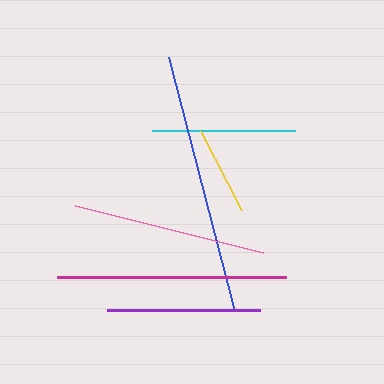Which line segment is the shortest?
The yellow line is the shortest at approximately 90 pixels.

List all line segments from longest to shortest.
From longest to shortest: blue, magenta, pink, purple, cyan, yellow.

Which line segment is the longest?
The blue line is the longest at approximately 262 pixels.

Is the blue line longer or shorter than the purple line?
The blue line is longer than the purple line.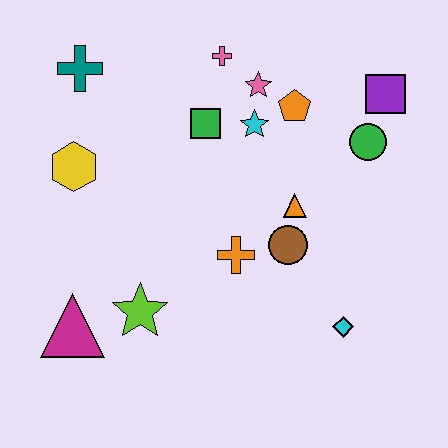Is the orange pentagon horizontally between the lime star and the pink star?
No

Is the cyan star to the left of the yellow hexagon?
No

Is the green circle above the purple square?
No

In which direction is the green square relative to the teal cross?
The green square is to the right of the teal cross.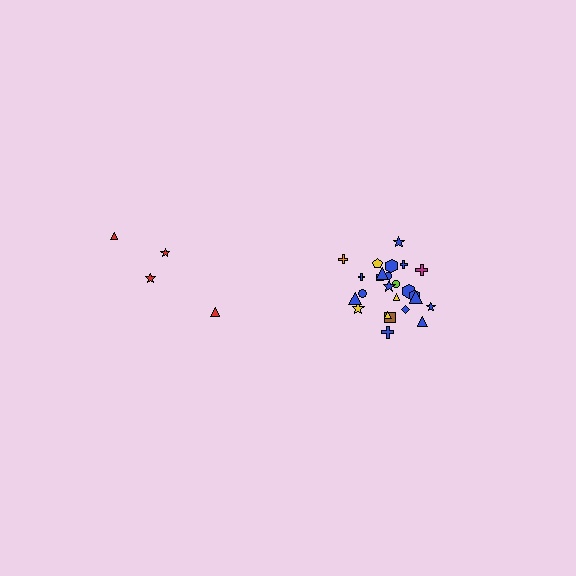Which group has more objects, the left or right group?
The right group.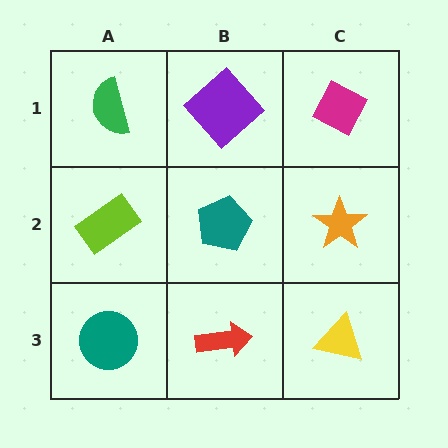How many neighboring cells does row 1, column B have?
3.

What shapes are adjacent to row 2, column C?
A magenta diamond (row 1, column C), a yellow triangle (row 3, column C), a teal pentagon (row 2, column B).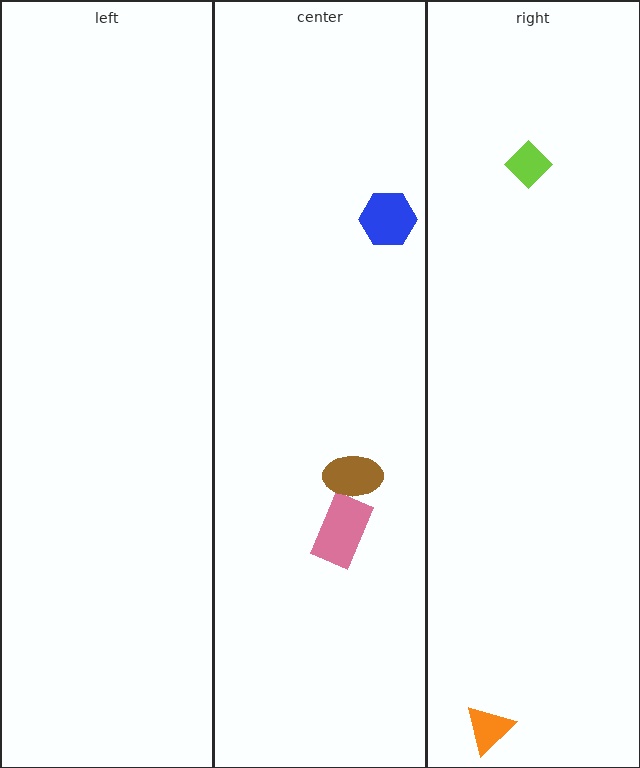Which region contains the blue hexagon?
The center region.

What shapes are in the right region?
The orange triangle, the lime diamond.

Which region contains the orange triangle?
The right region.